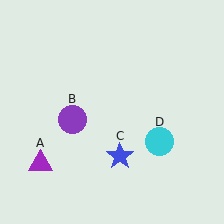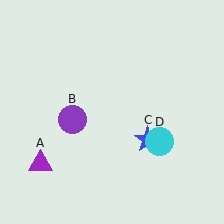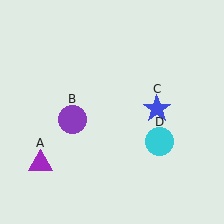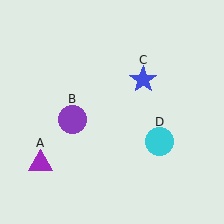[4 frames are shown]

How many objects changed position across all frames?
1 object changed position: blue star (object C).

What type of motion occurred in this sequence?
The blue star (object C) rotated counterclockwise around the center of the scene.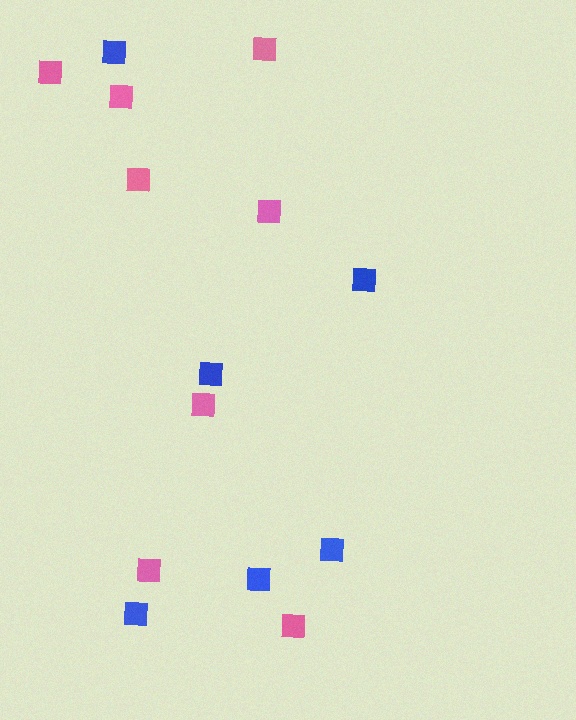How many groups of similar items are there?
There are 2 groups: one group of pink squares (8) and one group of blue squares (6).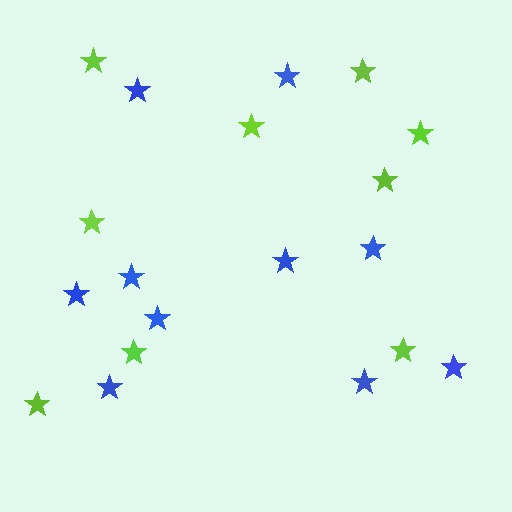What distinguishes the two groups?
There are 2 groups: one group of blue stars (10) and one group of lime stars (9).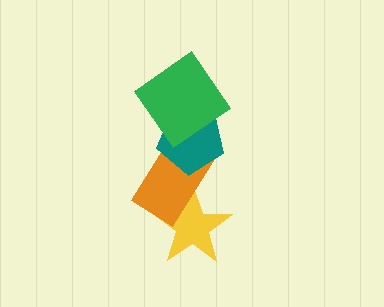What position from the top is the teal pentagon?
The teal pentagon is 2nd from the top.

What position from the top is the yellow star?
The yellow star is 4th from the top.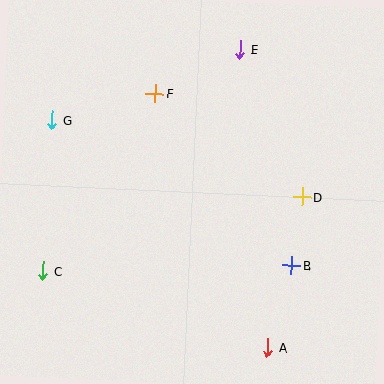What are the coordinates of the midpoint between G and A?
The midpoint between G and A is at (160, 234).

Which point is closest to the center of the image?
Point F at (155, 94) is closest to the center.